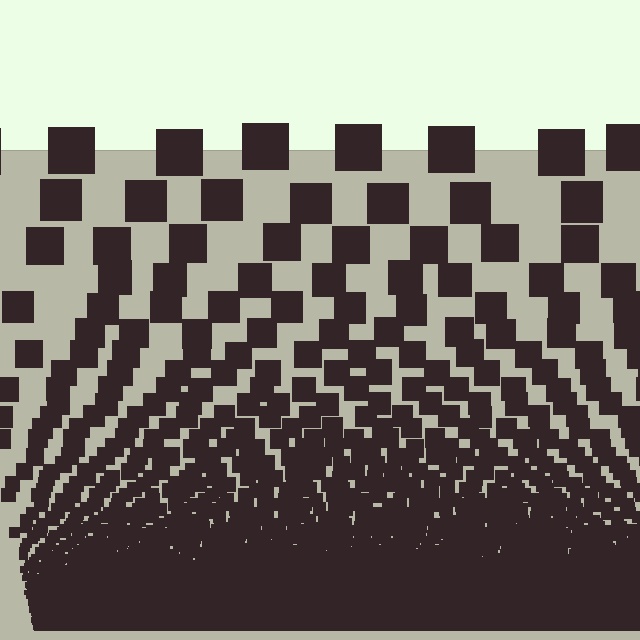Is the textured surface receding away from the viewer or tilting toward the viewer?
The surface appears to tilt toward the viewer. Texture elements get larger and sparser toward the top.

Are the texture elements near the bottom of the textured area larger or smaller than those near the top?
Smaller. The gradient is inverted — elements near the bottom are smaller and denser.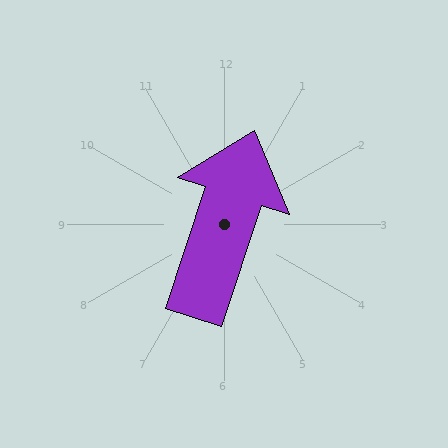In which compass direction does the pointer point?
North.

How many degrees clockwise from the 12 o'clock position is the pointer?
Approximately 18 degrees.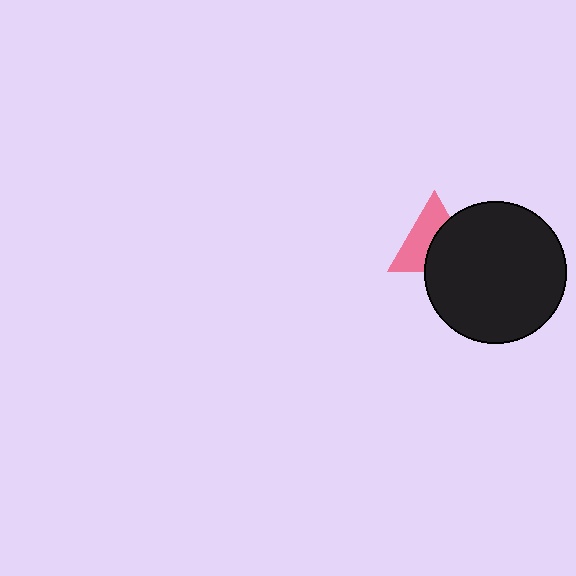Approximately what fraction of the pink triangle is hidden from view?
Roughly 47% of the pink triangle is hidden behind the black circle.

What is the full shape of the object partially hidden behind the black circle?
The partially hidden object is a pink triangle.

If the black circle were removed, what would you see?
You would see the complete pink triangle.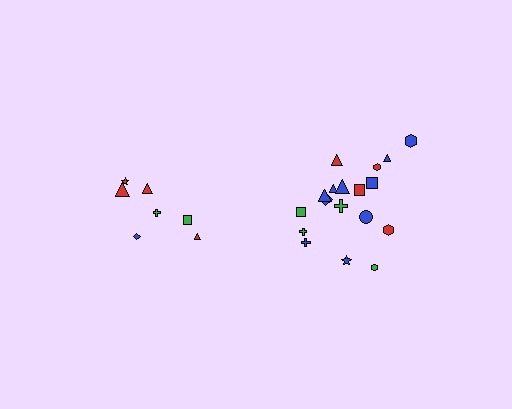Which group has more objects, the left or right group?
The right group.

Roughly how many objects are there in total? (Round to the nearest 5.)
Roughly 25 objects in total.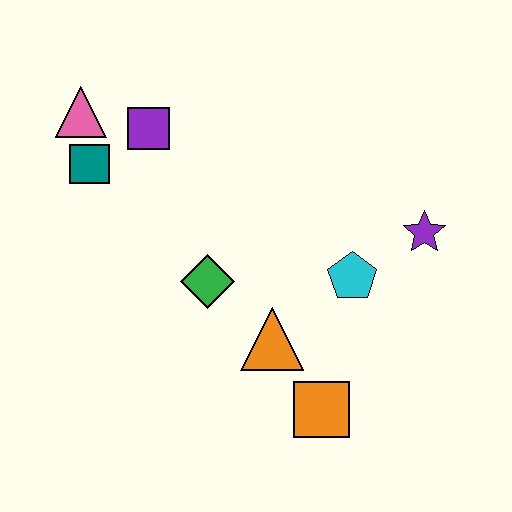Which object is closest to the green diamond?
The orange triangle is closest to the green diamond.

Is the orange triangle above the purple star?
No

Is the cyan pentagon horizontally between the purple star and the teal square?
Yes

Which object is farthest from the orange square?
The pink triangle is farthest from the orange square.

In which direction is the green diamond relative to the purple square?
The green diamond is below the purple square.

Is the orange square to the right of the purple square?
Yes